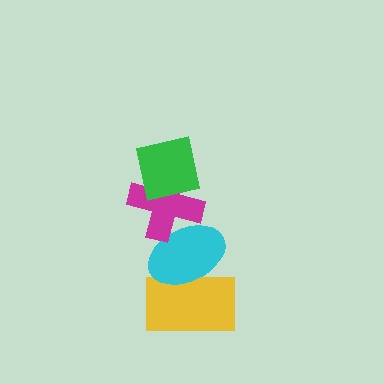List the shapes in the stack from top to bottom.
From top to bottom: the green square, the magenta cross, the cyan ellipse, the yellow rectangle.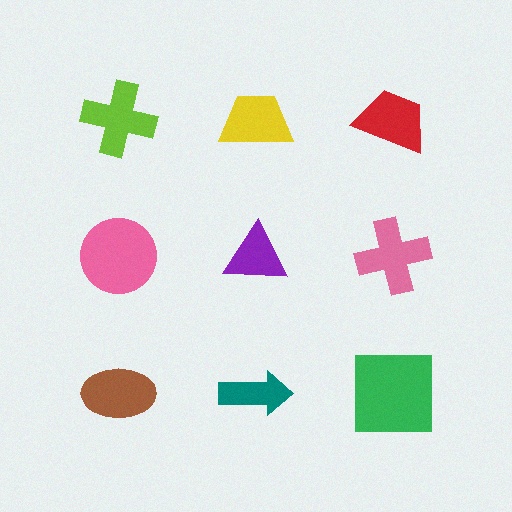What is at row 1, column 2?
A yellow trapezoid.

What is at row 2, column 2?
A purple triangle.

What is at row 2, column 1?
A pink circle.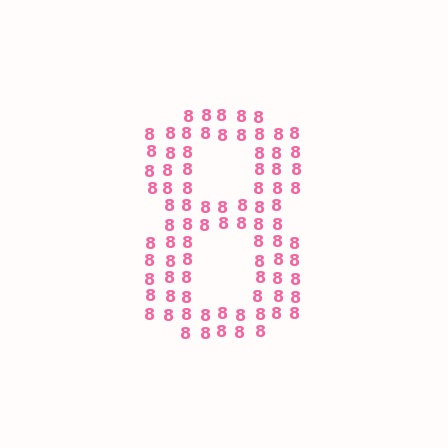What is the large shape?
The large shape is the digit 8.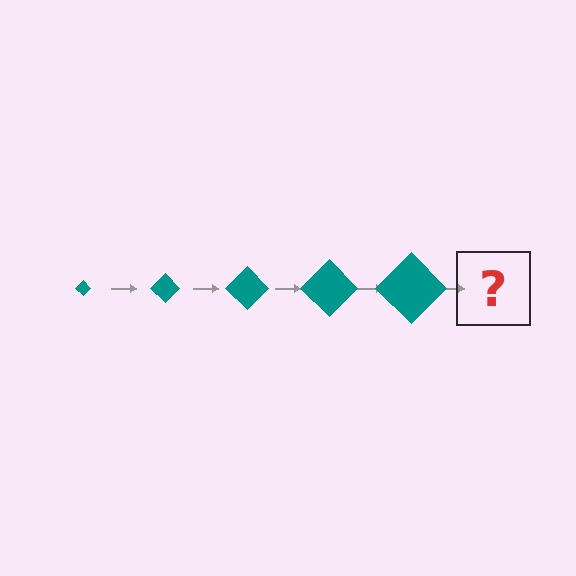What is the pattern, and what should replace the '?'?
The pattern is that the diamond gets progressively larger each step. The '?' should be a teal diamond, larger than the previous one.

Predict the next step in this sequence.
The next step is a teal diamond, larger than the previous one.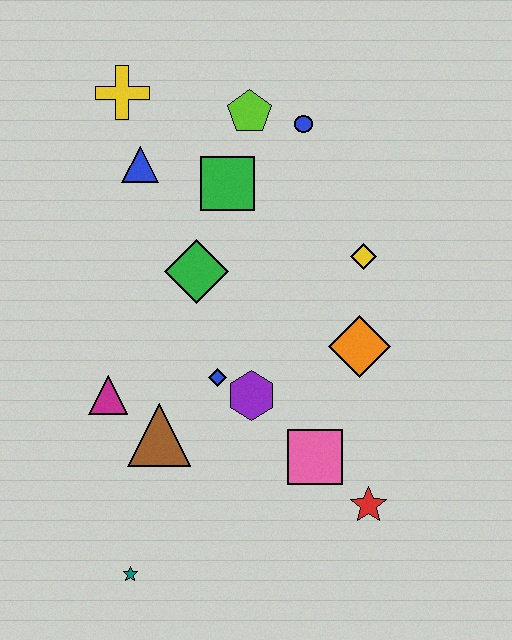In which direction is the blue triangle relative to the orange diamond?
The blue triangle is to the left of the orange diamond.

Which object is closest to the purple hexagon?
The blue diamond is closest to the purple hexagon.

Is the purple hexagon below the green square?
Yes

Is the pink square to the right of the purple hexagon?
Yes